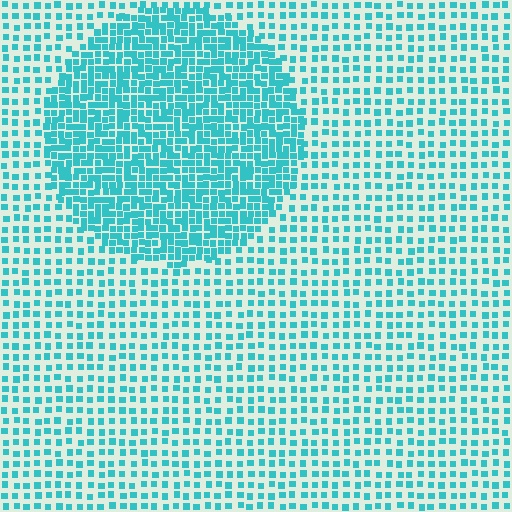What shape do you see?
I see a circle.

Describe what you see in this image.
The image contains small cyan elements arranged at two different densities. A circle-shaped region is visible where the elements are more densely packed than the surrounding area.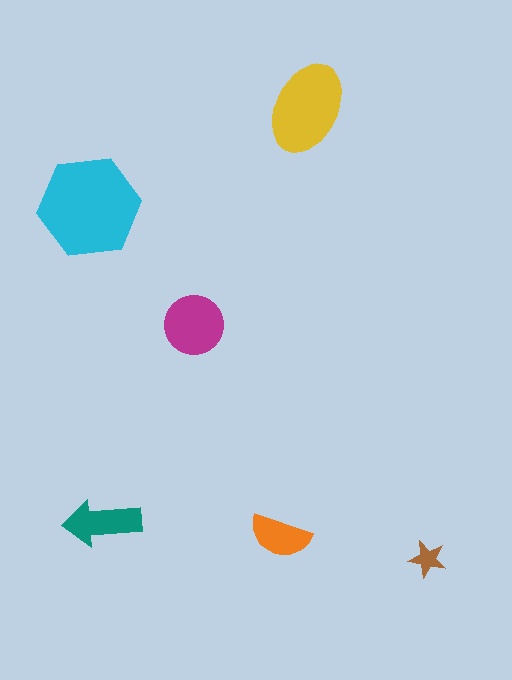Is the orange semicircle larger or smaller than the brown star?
Larger.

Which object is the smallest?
The brown star.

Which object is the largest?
The cyan hexagon.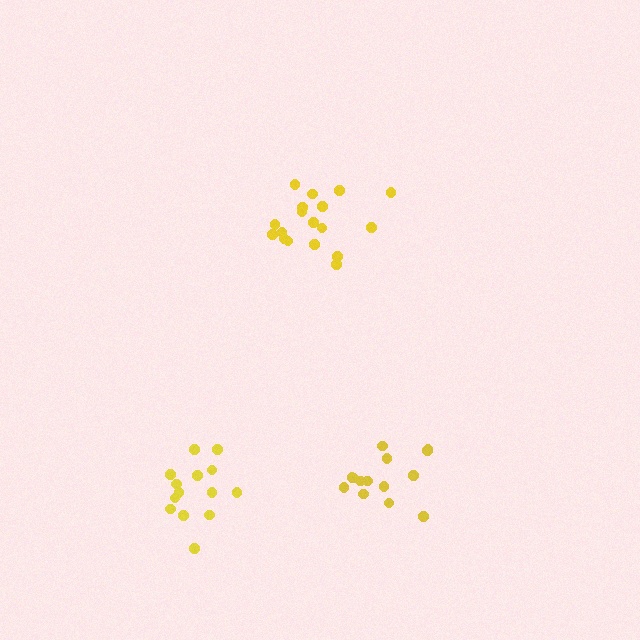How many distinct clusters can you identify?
There are 3 distinct clusters.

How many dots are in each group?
Group 1: 18 dots, Group 2: 14 dots, Group 3: 14 dots (46 total).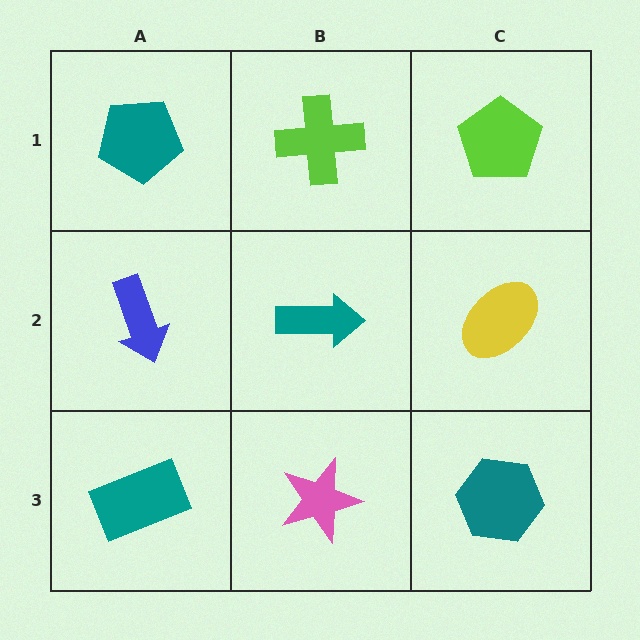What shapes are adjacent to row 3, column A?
A blue arrow (row 2, column A), a pink star (row 3, column B).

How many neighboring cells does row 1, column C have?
2.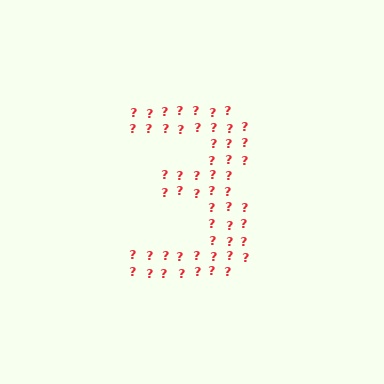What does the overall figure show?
The overall figure shows the digit 3.